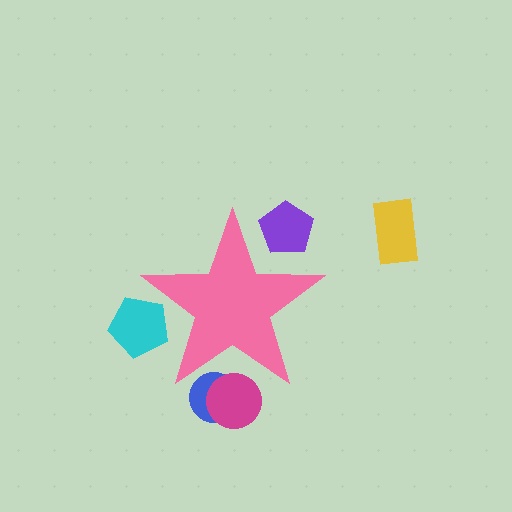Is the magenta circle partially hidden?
Yes, the magenta circle is partially hidden behind the pink star.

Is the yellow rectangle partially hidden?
No, the yellow rectangle is fully visible.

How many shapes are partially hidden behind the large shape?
4 shapes are partially hidden.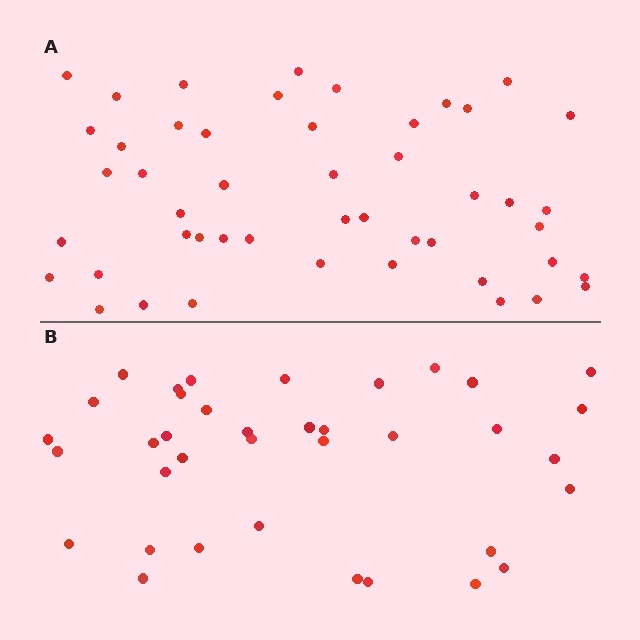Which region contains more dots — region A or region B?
Region A (the top region) has more dots.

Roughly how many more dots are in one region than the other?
Region A has roughly 12 or so more dots than region B.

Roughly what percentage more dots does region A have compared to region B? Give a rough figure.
About 30% more.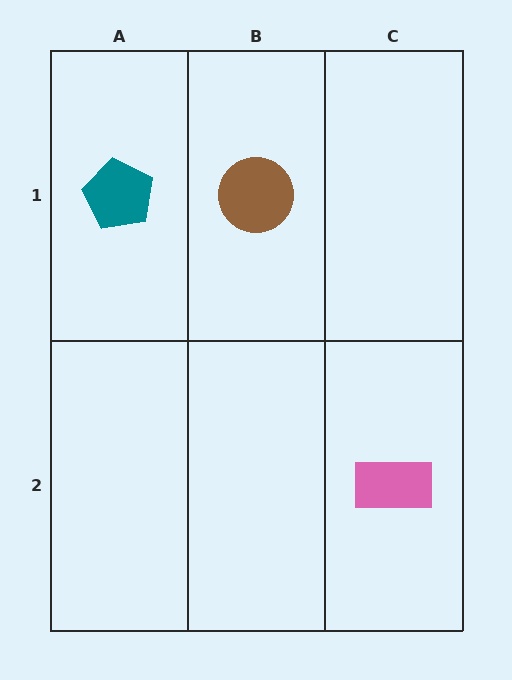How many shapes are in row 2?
1 shape.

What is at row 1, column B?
A brown circle.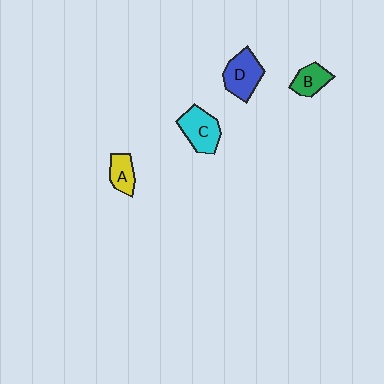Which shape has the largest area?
Shape D (blue).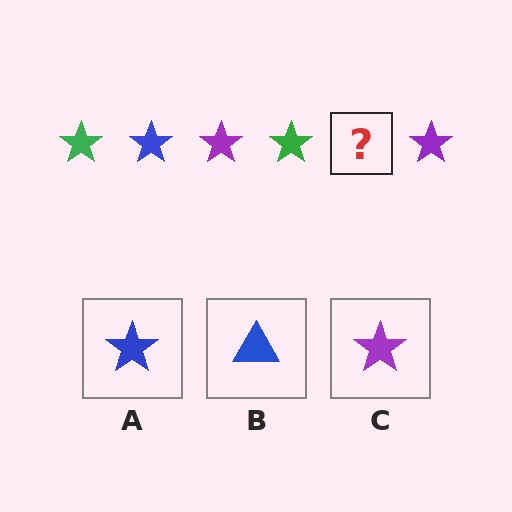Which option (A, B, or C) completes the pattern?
A.